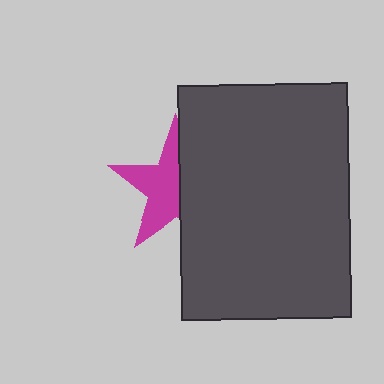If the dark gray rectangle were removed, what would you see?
You would see the complete magenta star.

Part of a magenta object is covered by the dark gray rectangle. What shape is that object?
It is a star.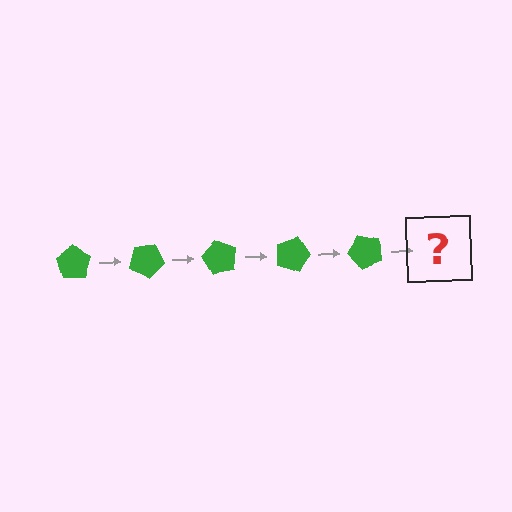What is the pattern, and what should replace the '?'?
The pattern is that the pentagon rotates 30 degrees each step. The '?' should be a green pentagon rotated 150 degrees.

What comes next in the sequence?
The next element should be a green pentagon rotated 150 degrees.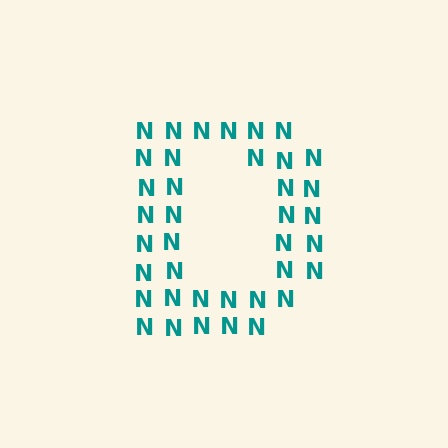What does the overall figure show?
The overall figure shows the letter D.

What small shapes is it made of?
It is made of small letter N's.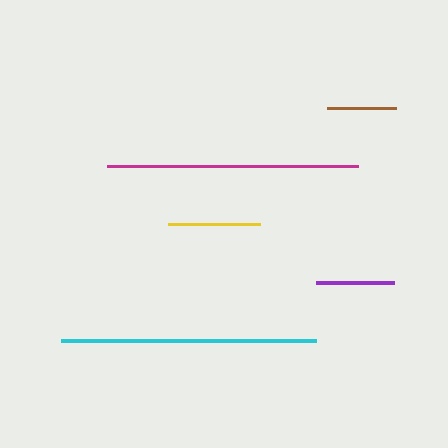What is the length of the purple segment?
The purple segment is approximately 78 pixels long.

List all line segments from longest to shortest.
From longest to shortest: cyan, magenta, yellow, purple, brown.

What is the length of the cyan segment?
The cyan segment is approximately 255 pixels long.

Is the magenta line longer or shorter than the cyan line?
The cyan line is longer than the magenta line.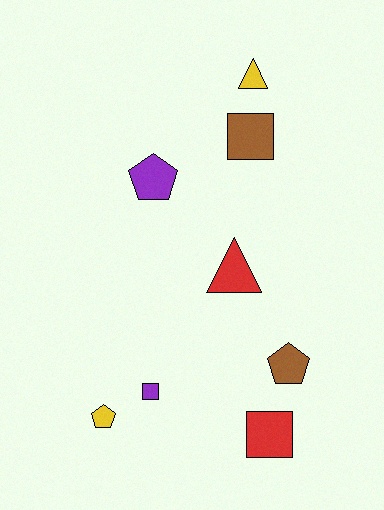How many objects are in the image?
There are 8 objects.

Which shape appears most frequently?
Square, with 3 objects.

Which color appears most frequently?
Red, with 2 objects.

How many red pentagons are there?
There are no red pentagons.